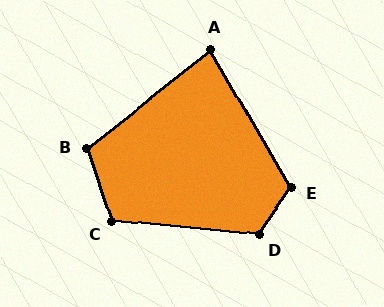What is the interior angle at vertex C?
Approximately 114 degrees (obtuse).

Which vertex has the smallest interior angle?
A, at approximately 82 degrees.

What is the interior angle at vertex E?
Approximately 115 degrees (obtuse).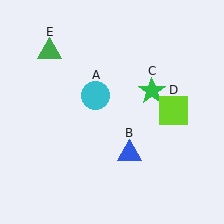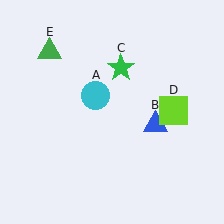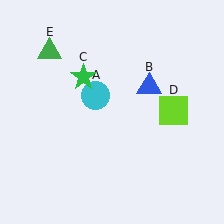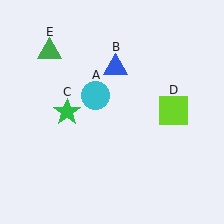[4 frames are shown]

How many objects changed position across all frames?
2 objects changed position: blue triangle (object B), green star (object C).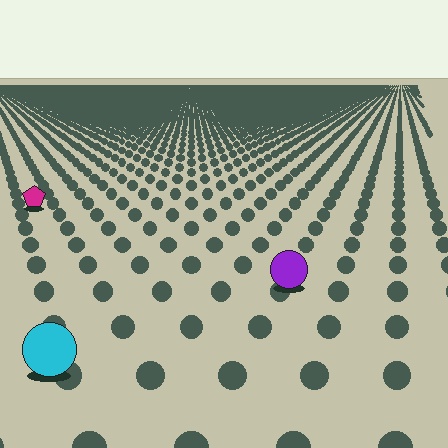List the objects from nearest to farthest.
From nearest to farthest: the cyan circle, the purple circle, the magenta pentagon.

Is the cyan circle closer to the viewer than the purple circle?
Yes. The cyan circle is closer — you can tell from the texture gradient: the ground texture is coarser near it.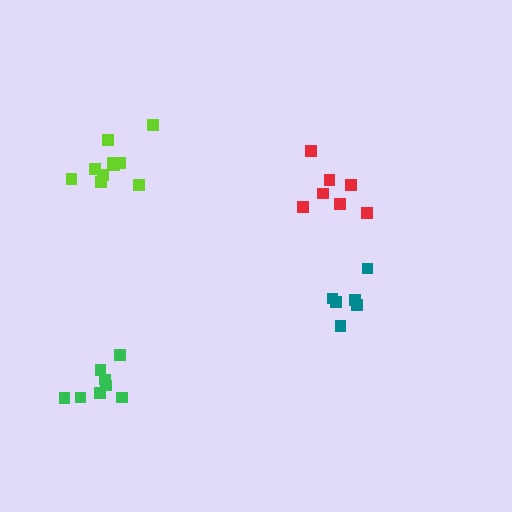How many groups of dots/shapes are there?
There are 4 groups.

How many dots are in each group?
Group 1: 7 dots, Group 2: 10 dots, Group 3: 6 dots, Group 4: 8 dots (31 total).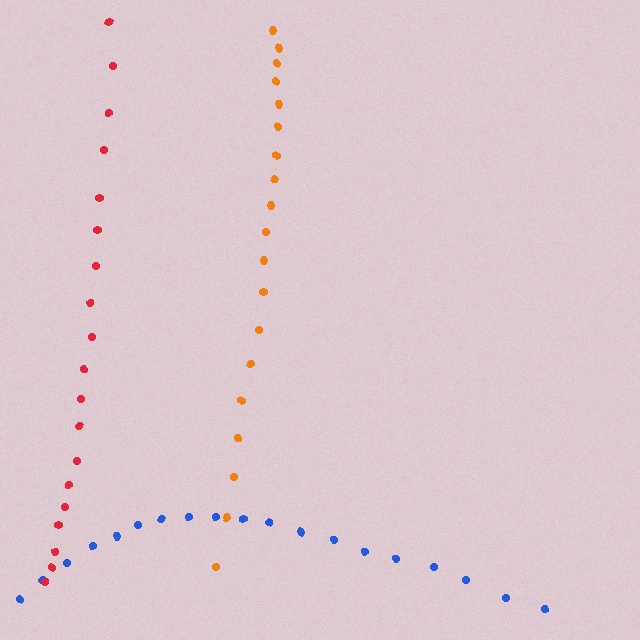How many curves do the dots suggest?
There are 3 distinct paths.